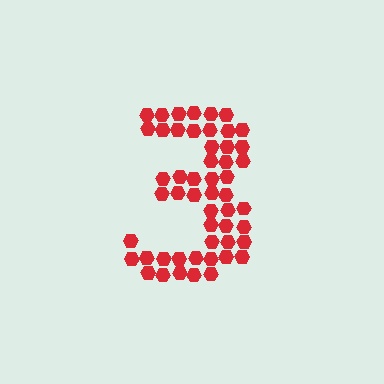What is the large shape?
The large shape is the digit 3.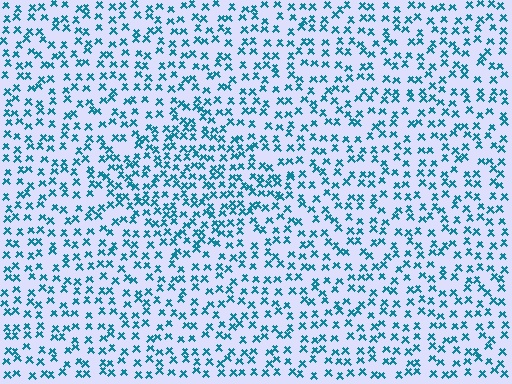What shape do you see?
I see a diamond.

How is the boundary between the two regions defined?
The boundary is defined by a change in element density (approximately 1.6x ratio). All elements are the same color, size, and shape.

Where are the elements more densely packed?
The elements are more densely packed inside the diamond boundary.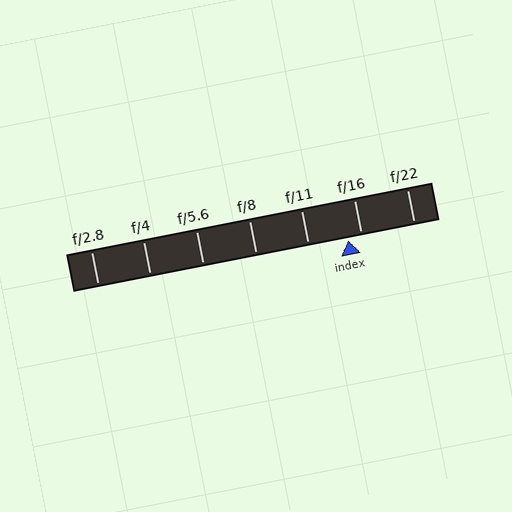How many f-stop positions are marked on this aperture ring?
There are 7 f-stop positions marked.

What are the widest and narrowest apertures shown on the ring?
The widest aperture shown is f/2.8 and the narrowest is f/22.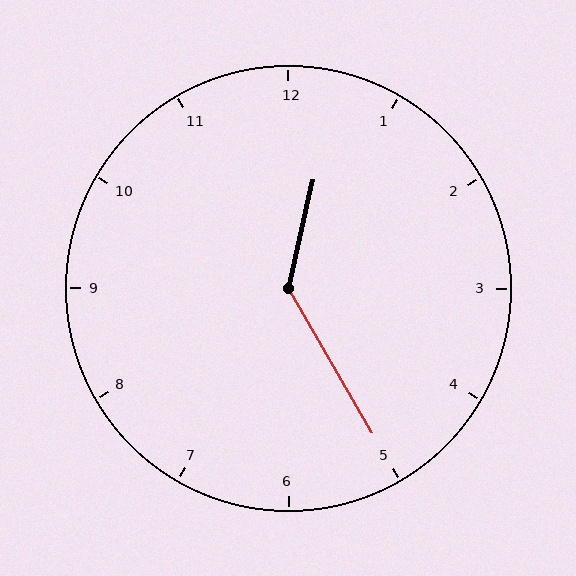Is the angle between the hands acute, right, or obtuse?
It is obtuse.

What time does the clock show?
12:25.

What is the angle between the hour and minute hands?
Approximately 138 degrees.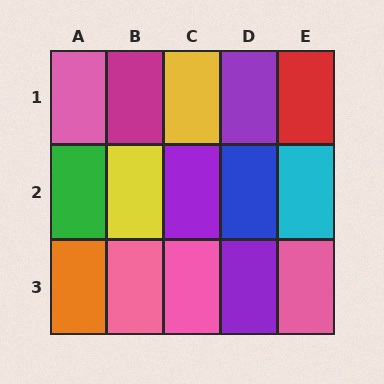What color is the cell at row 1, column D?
Purple.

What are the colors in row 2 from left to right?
Green, yellow, purple, blue, cyan.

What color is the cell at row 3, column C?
Pink.